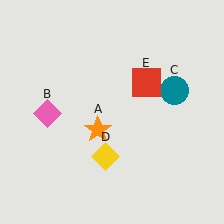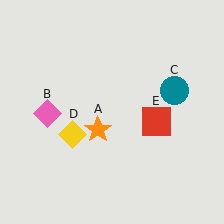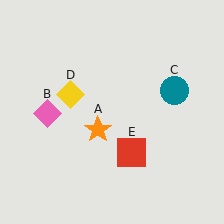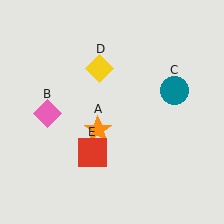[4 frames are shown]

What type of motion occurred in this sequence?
The yellow diamond (object D), red square (object E) rotated clockwise around the center of the scene.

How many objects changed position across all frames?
2 objects changed position: yellow diamond (object D), red square (object E).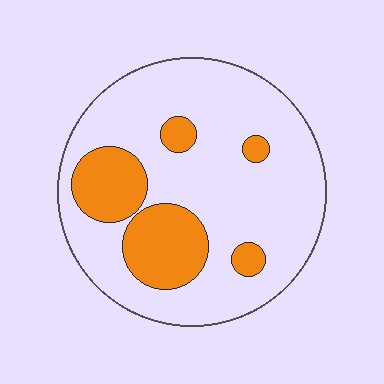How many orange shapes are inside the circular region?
5.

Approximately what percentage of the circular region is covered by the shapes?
Approximately 25%.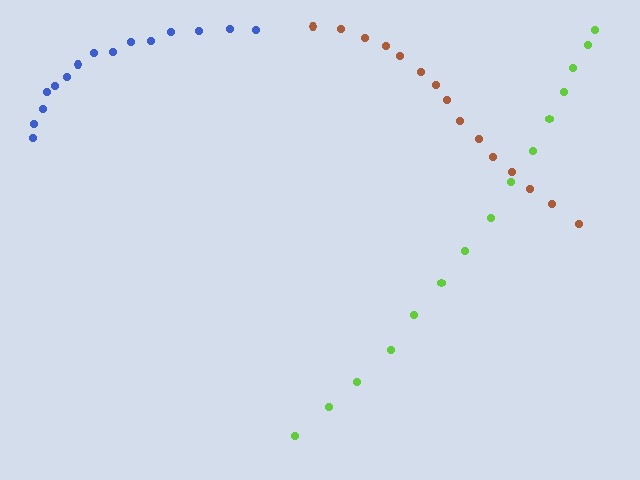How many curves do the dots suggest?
There are 3 distinct paths.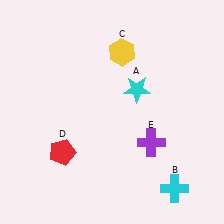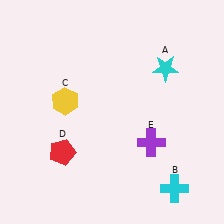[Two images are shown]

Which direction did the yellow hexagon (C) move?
The yellow hexagon (C) moved left.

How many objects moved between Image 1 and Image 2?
2 objects moved between the two images.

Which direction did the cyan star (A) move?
The cyan star (A) moved right.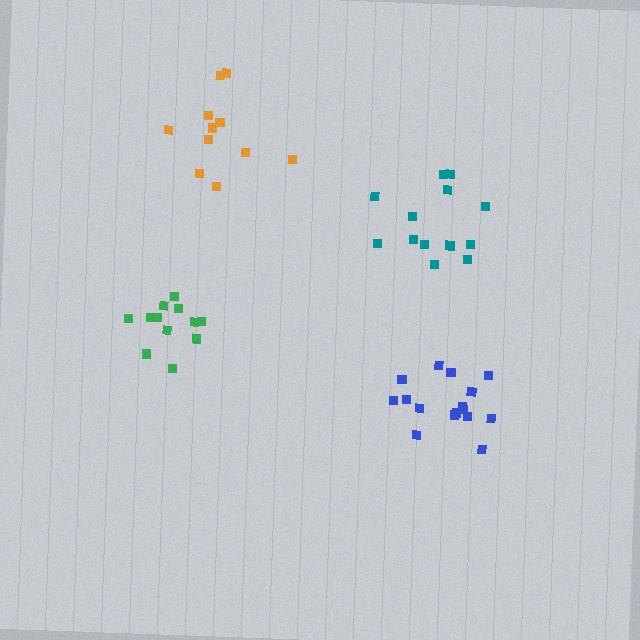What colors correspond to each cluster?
The clusters are colored: teal, blue, green, orange.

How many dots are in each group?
Group 1: 13 dots, Group 2: 16 dots, Group 3: 12 dots, Group 4: 11 dots (52 total).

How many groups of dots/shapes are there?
There are 4 groups.